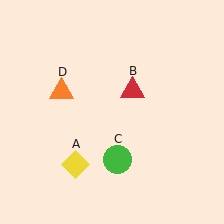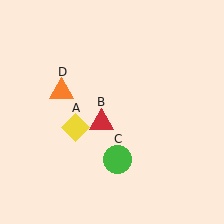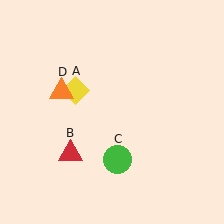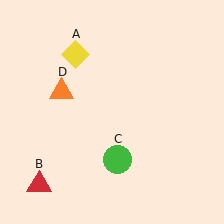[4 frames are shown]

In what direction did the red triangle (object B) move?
The red triangle (object B) moved down and to the left.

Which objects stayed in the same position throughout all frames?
Green circle (object C) and orange triangle (object D) remained stationary.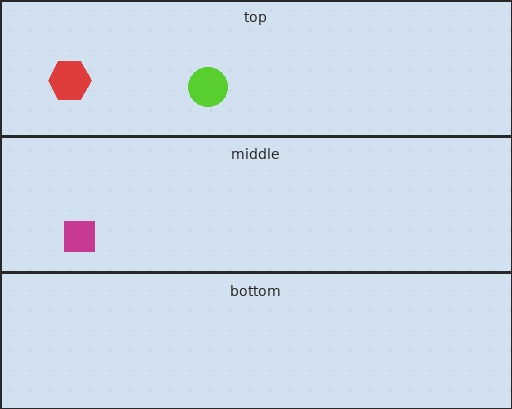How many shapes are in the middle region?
1.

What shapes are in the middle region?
The magenta square.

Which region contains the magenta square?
The middle region.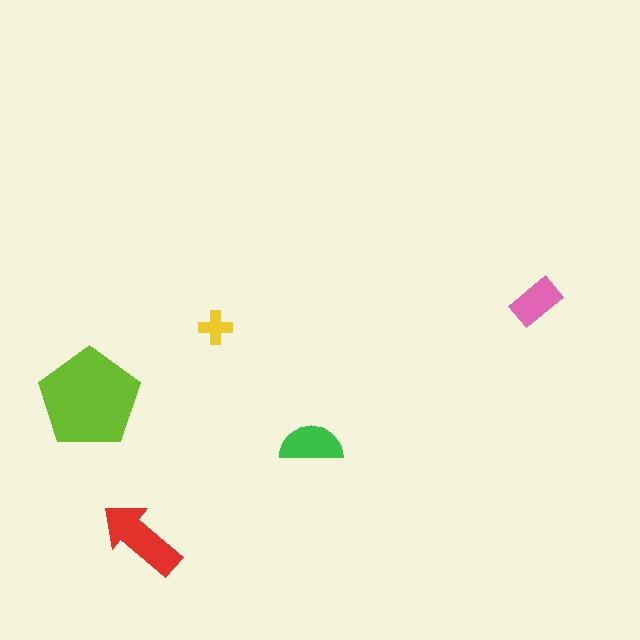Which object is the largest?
The lime pentagon.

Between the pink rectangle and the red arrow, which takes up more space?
The red arrow.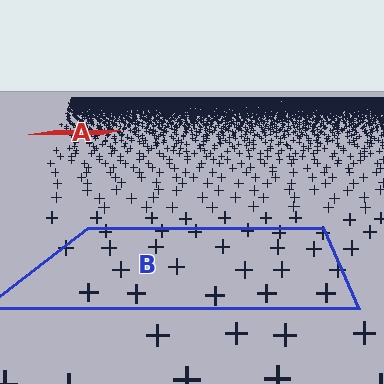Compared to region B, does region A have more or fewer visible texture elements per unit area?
Region A has more texture elements per unit area — they are packed more densely because it is farther away.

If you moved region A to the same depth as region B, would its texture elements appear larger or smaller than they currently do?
They would appear larger. At a closer depth, the same texture elements are projected at a bigger on-screen size.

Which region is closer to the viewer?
Region B is closer. The texture elements there are larger and more spread out.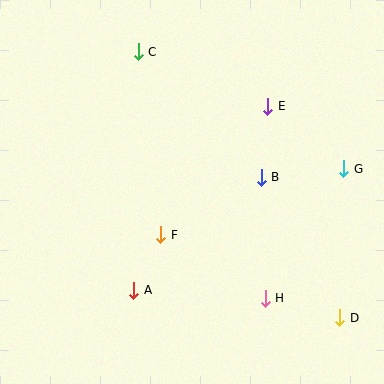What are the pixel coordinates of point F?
Point F is at (161, 235).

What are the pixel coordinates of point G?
Point G is at (344, 169).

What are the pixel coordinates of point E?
Point E is at (268, 106).